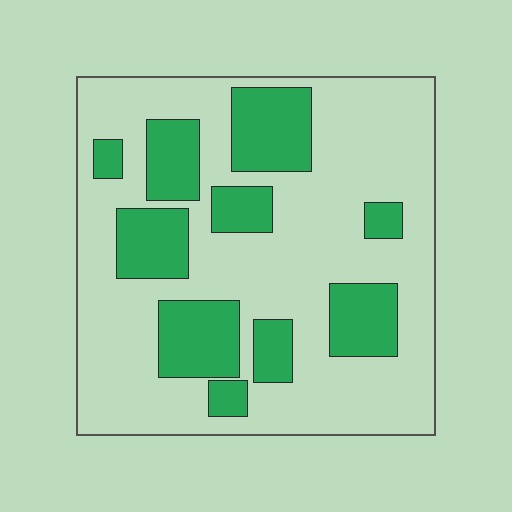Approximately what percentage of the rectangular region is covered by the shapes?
Approximately 30%.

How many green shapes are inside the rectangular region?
10.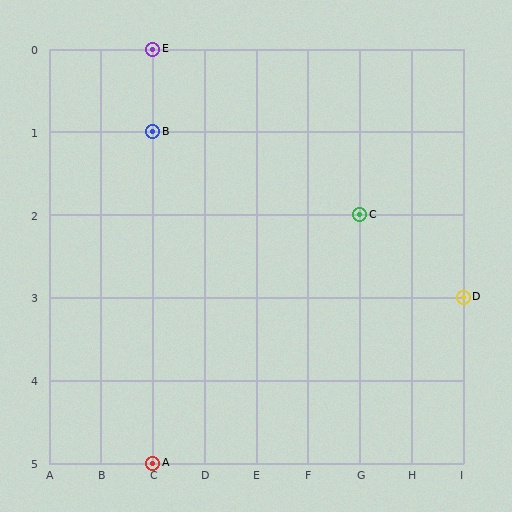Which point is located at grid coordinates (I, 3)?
Point D is at (I, 3).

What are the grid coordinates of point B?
Point B is at grid coordinates (C, 1).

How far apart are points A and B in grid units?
Points A and B are 4 rows apart.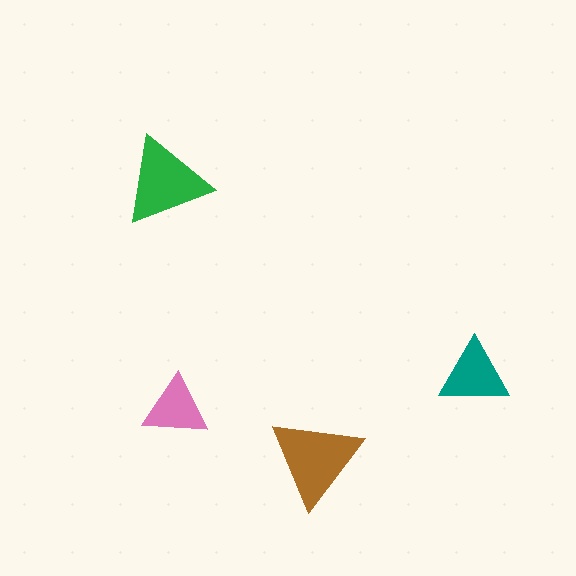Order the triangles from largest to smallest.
the brown one, the green one, the teal one, the pink one.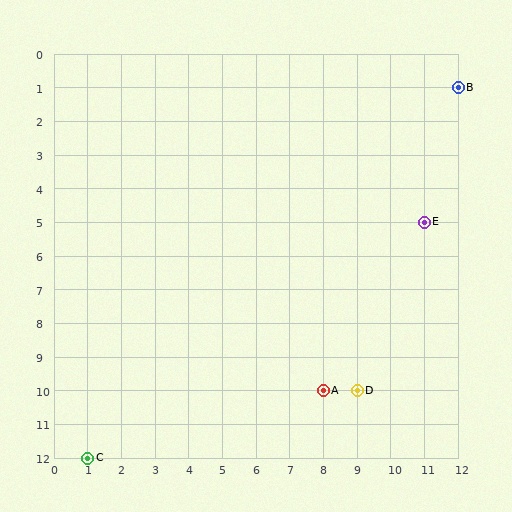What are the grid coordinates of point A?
Point A is at grid coordinates (8, 10).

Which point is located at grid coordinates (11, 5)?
Point E is at (11, 5).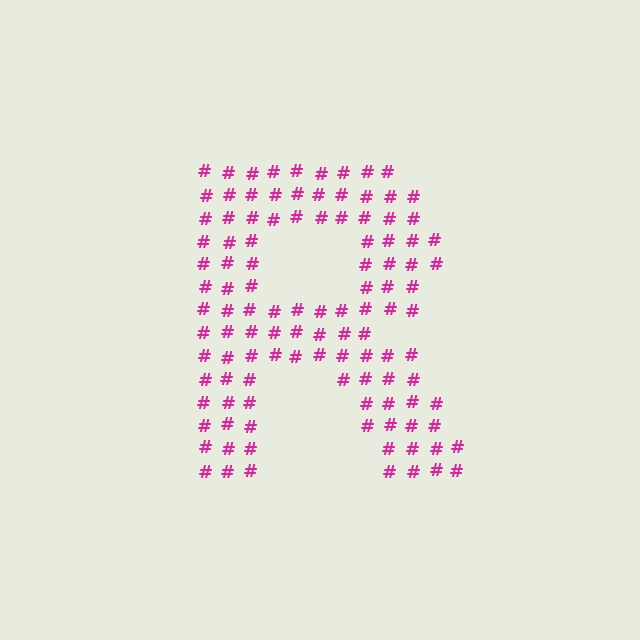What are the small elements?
The small elements are hash symbols.